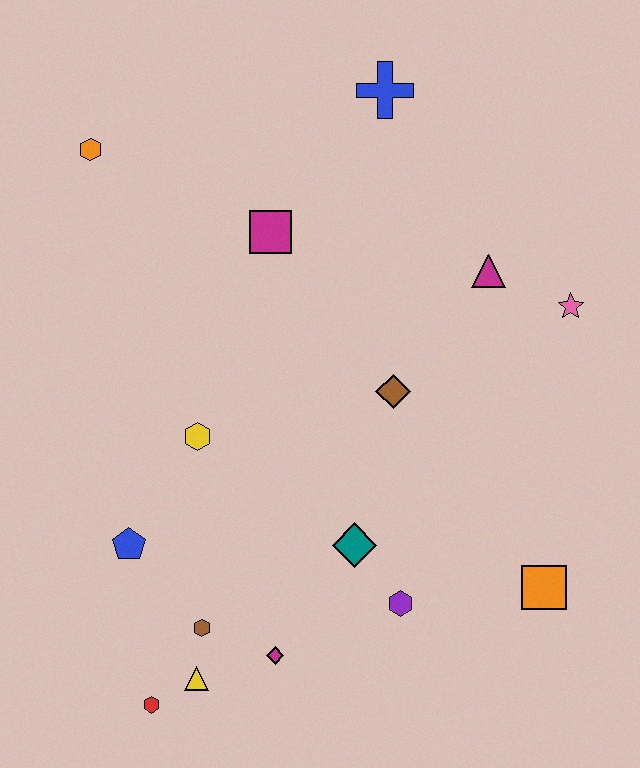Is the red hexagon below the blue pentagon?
Yes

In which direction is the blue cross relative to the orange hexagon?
The blue cross is to the right of the orange hexagon.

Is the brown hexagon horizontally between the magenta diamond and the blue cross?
No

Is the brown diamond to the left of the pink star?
Yes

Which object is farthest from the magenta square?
The red hexagon is farthest from the magenta square.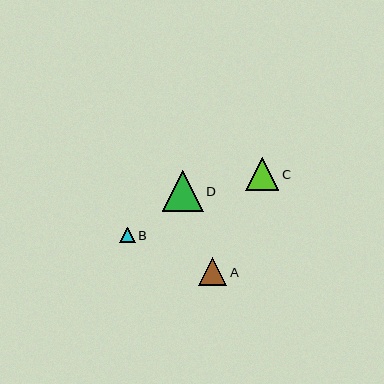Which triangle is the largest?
Triangle D is the largest with a size of approximately 41 pixels.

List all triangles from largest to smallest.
From largest to smallest: D, C, A, B.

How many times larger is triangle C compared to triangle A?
Triangle C is approximately 1.2 times the size of triangle A.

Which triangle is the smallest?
Triangle B is the smallest with a size of approximately 15 pixels.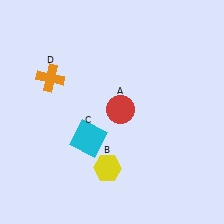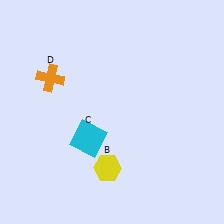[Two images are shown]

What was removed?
The red circle (A) was removed in Image 2.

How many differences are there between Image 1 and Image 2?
There is 1 difference between the two images.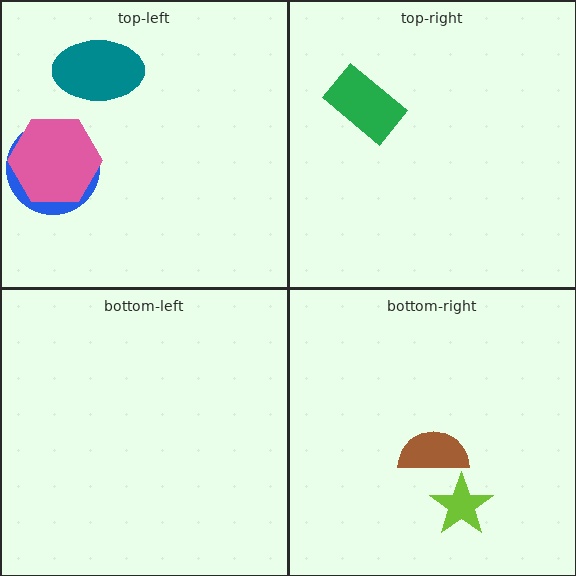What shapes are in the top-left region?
The blue circle, the pink hexagon, the teal ellipse.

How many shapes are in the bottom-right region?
2.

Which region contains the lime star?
The bottom-right region.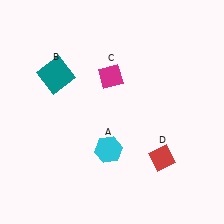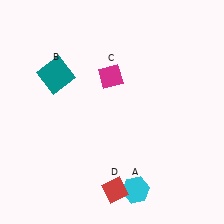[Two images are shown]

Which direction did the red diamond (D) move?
The red diamond (D) moved left.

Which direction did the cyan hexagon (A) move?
The cyan hexagon (A) moved down.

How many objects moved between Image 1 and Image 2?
2 objects moved between the two images.